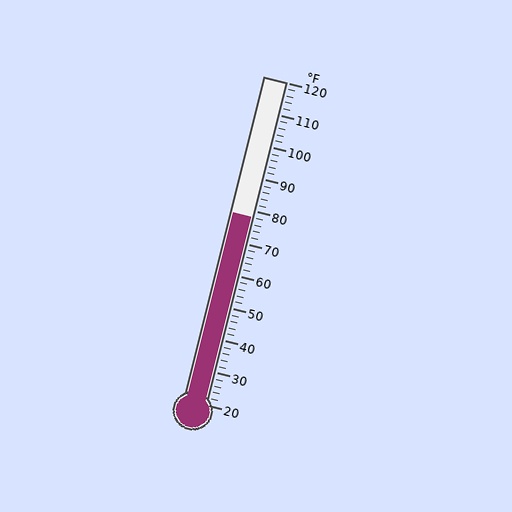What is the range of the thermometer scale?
The thermometer scale ranges from 20°F to 120°F.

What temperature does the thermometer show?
The thermometer shows approximately 78°F.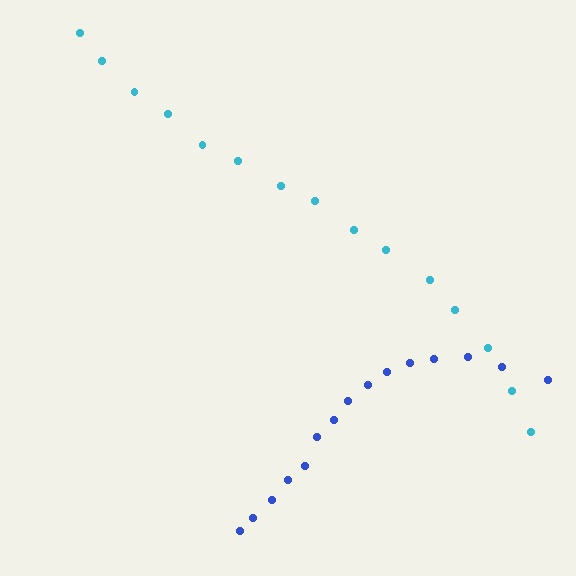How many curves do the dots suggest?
There are 2 distinct paths.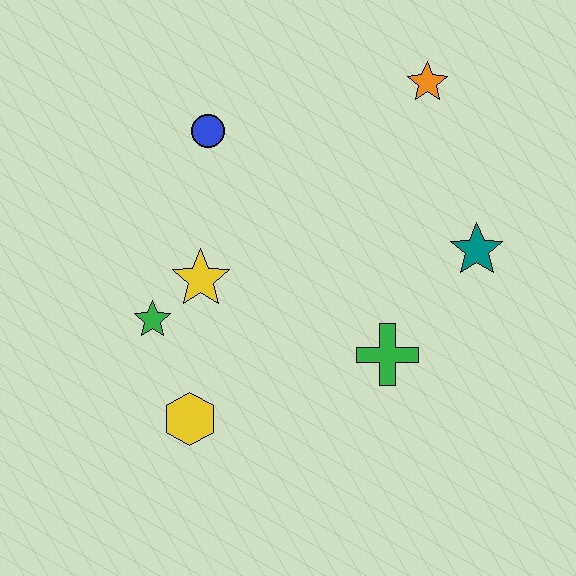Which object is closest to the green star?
The yellow star is closest to the green star.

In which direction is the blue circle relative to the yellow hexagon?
The blue circle is above the yellow hexagon.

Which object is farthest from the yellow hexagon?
The orange star is farthest from the yellow hexagon.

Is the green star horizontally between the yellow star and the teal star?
No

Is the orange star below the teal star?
No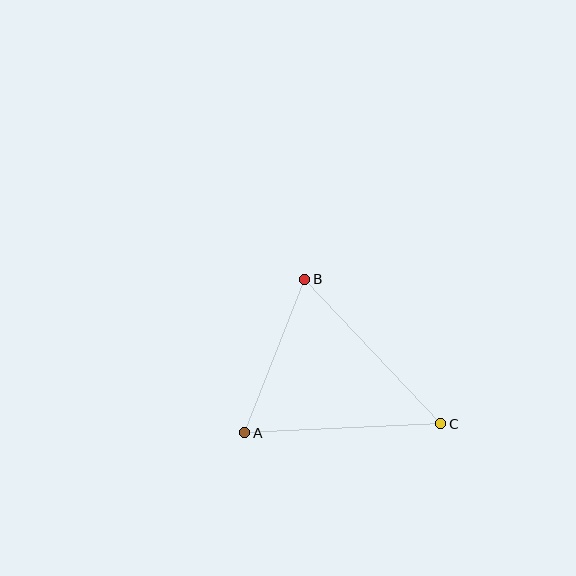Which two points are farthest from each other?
Points B and C are farthest from each other.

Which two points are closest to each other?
Points A and B are closest to each other.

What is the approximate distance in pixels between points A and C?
The distance between A and C is approximately 196 pixels.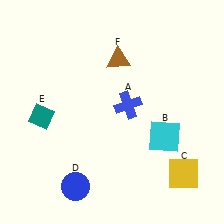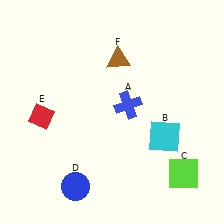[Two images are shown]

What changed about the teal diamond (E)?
In Image 1, E is teal. In Image 2, it changed to red.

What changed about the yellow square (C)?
In Image 1, C is yellow. In Image 2, it changed to lime.